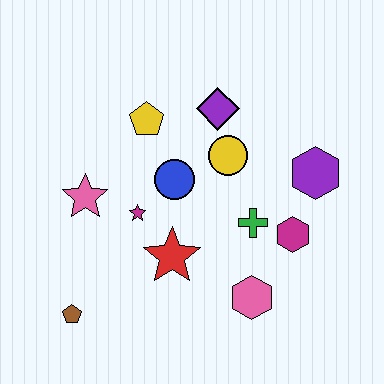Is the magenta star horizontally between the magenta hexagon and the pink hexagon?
No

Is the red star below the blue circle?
Yes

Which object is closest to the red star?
The magenta star is closest to the red star.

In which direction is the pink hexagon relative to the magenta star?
The pink hexagon is to the right of the magenta star.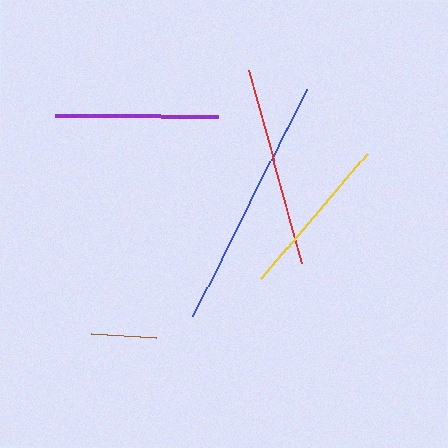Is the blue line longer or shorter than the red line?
The blue line is longer than the red line.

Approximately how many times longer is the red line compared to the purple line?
The red line is approximately 1.2 times the length of the purple line.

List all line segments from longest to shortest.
From longest to shortest: blue, red, yellow, purple, brown.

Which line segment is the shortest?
The brown line is the shortest at approximately 65 pixels.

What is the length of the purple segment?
The purple segment is approximately 163 pixels long.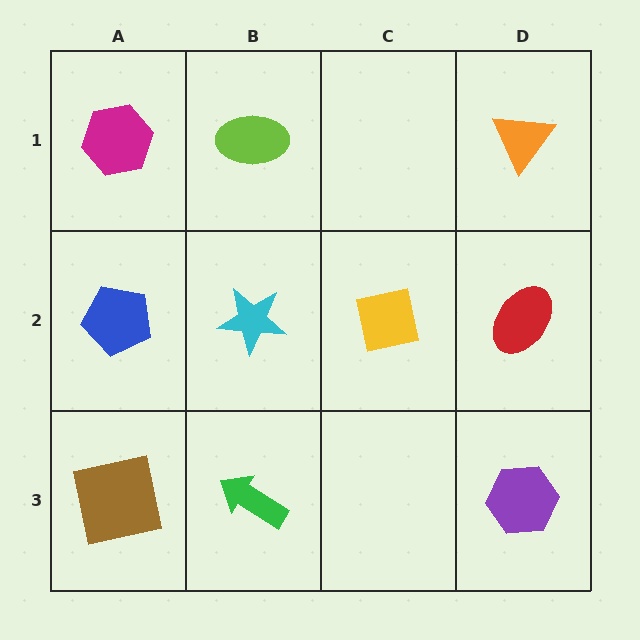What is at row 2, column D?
A red ellipse.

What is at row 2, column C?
A yellow square.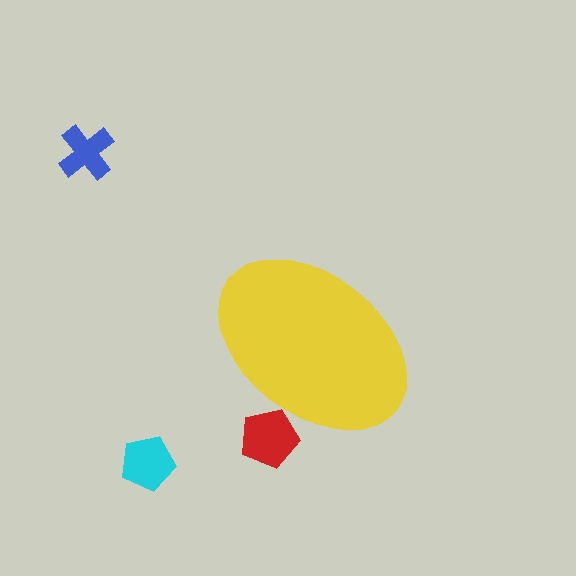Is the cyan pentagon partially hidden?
No, the cyan pentagon is fully visible.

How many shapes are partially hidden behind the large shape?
1 shape is partially hidden.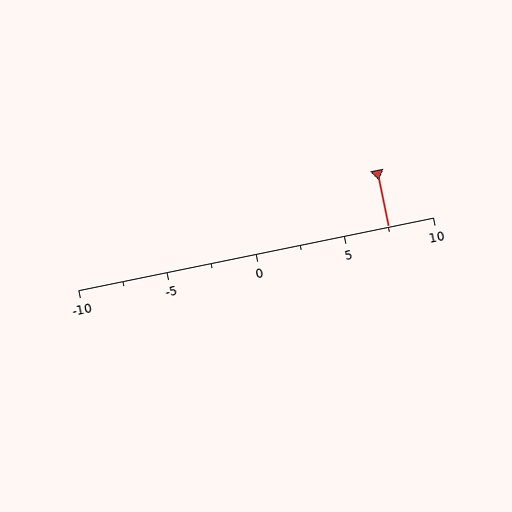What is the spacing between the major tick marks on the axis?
The major ticks are spaced 5 apart.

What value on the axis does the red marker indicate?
The marker indicates approximately 7.5.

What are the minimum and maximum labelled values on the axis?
The axis runs from -10 to 10.